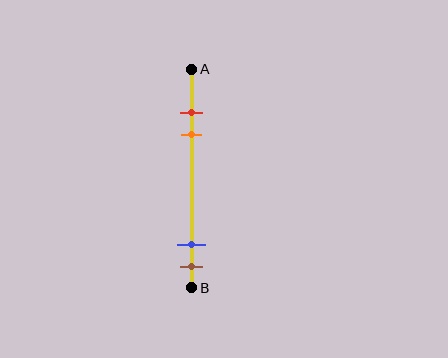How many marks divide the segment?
There are 4 marks dividing the segment.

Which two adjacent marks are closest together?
The red and orange marks are the closest adjacent pair.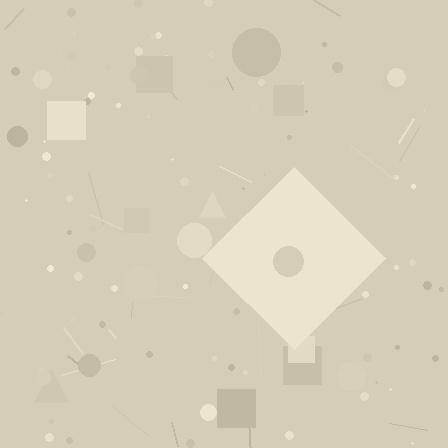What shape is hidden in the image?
A diamond is hidden in the image.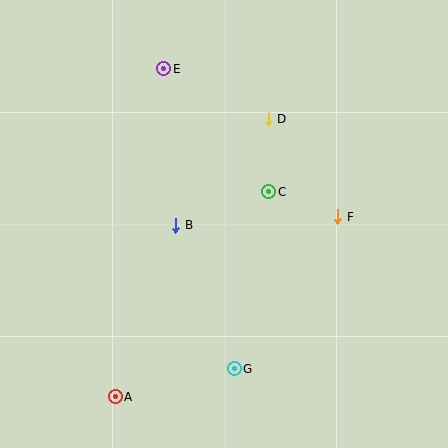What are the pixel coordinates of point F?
Point F is at (338, 217).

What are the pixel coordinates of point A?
Point A is at (115, 397).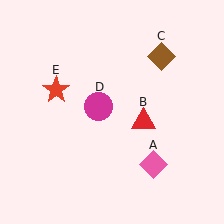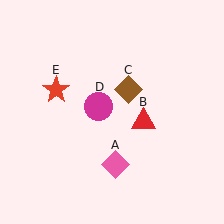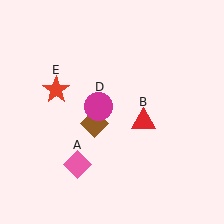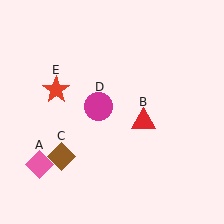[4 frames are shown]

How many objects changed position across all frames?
2 objects changed position: pink diamond (object A), brown diamond (object C).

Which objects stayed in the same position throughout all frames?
Red triangle (object B) and magenta circle (object D) and red star (object E) remained stationary.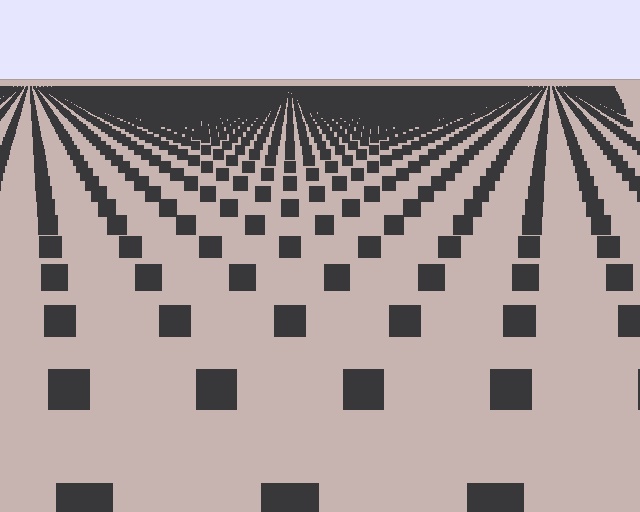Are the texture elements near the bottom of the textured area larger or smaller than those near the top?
Larger. Near the bottom, elements are closer to the viewer and appear at a bigger on-screen size.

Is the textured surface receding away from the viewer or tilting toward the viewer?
The surface is receding away from the viewer. Texture elements get smaller and denser toward the top.